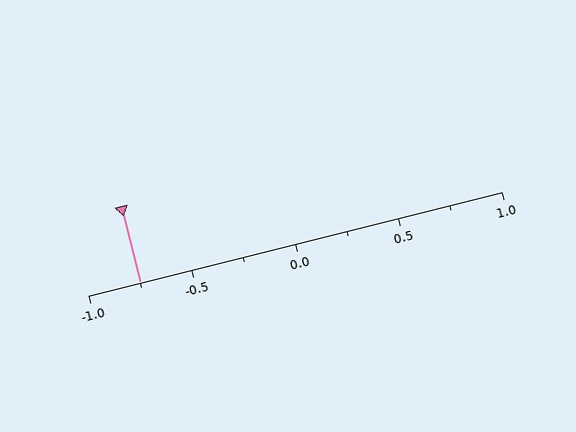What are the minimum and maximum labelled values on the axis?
The axis runs from -1.0 to 1.0.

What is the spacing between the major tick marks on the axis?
The major ticks are spaced 0.5 apart.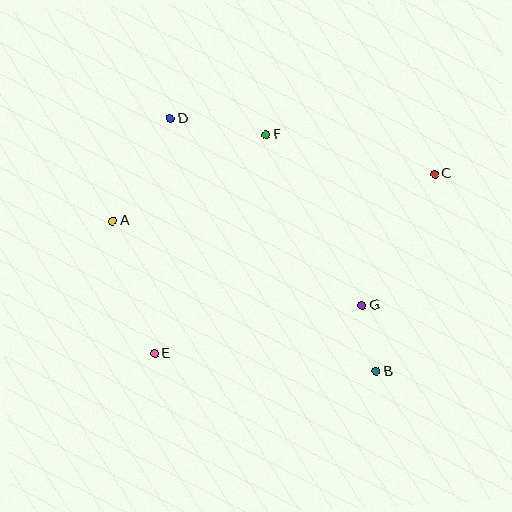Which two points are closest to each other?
Points B and G are closest to each other.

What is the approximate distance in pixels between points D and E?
The distance between D and E is approximately 236 pixels.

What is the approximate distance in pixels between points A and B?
The distance between A and B is approximately 303 pixels.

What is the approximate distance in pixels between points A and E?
The distance between A and E is approximately 139 pixels.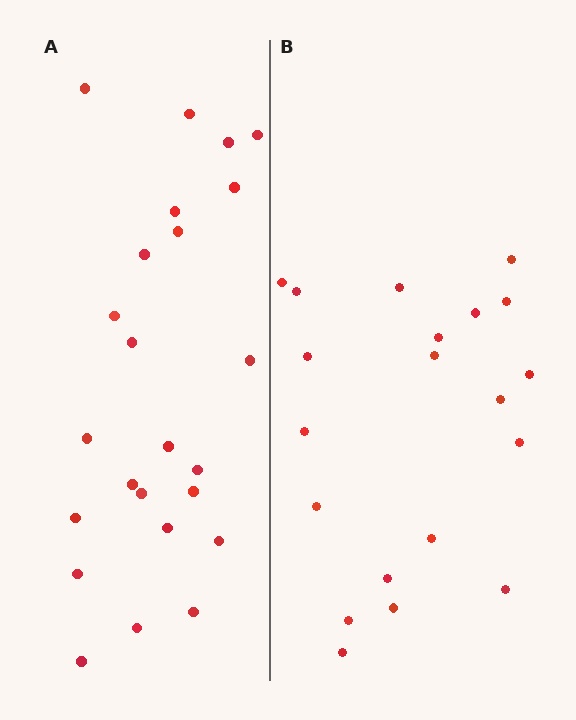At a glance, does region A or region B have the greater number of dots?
Region A (the left region) has more dots.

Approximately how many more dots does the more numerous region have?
Region A has about 4 more dots than region B.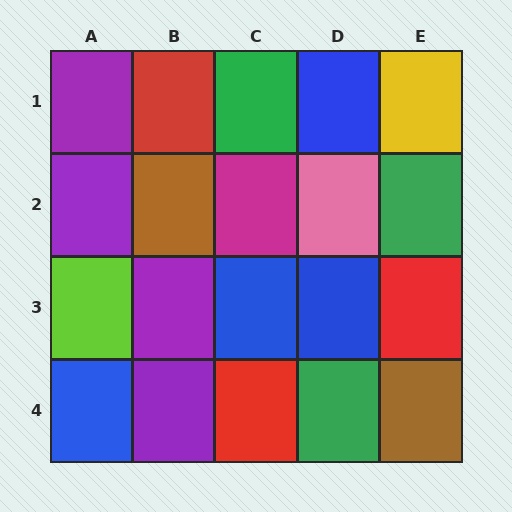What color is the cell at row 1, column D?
Blue.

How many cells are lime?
1 cell is lime.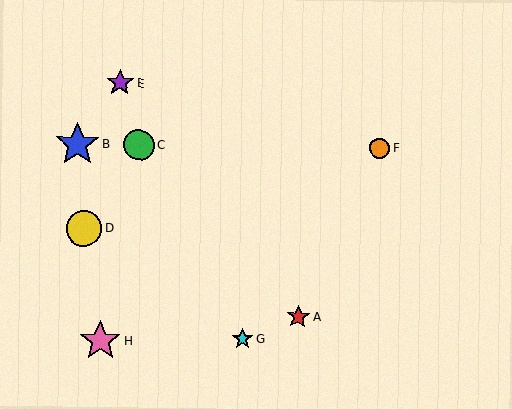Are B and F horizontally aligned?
Yes, both are at y≈144.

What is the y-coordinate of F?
Object F is at y≈148.